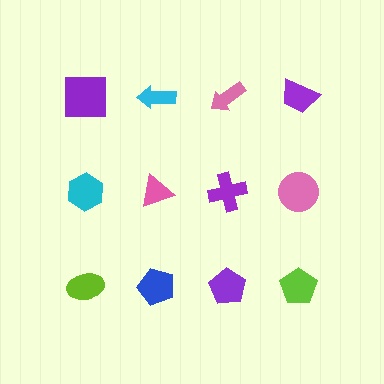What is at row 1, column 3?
A pink arrow.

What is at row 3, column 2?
A blue pentagon.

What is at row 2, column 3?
A purple cross.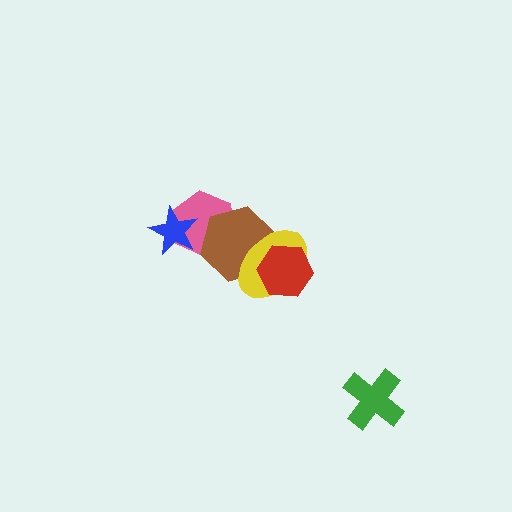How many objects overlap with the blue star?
1 object overlaps with the blue star.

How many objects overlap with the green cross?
0 objects overlap with the green cross.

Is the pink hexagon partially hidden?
Yes, it is partially covered by another shape.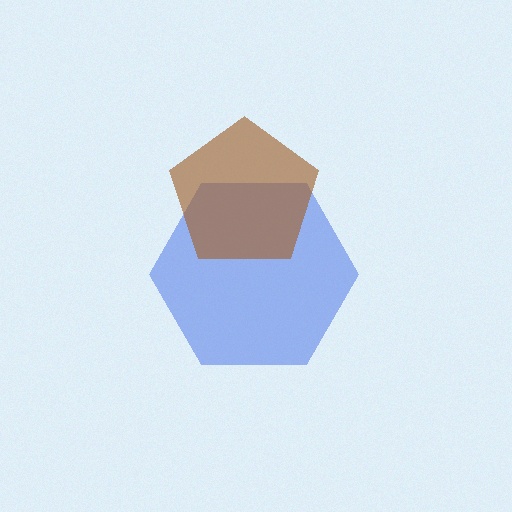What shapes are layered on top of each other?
The layered shapes are: a blue hexagon, a brown pentagon.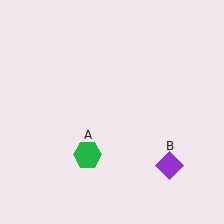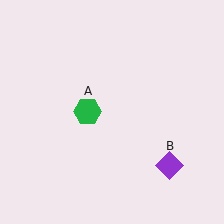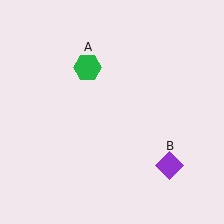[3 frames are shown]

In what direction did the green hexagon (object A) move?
The green hexagon (object A) moved up.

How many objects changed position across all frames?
1 object changed position: green hexagon (object A).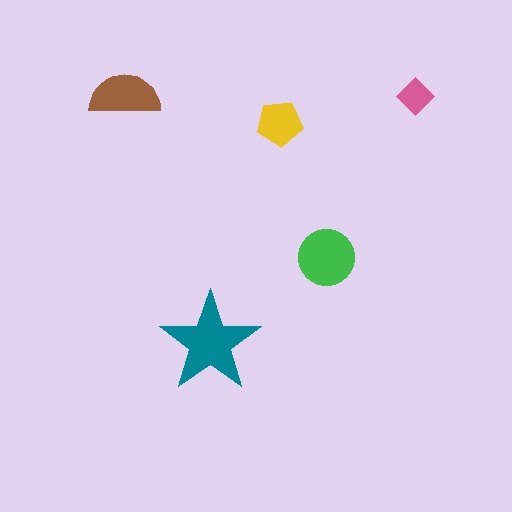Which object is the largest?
The teal star.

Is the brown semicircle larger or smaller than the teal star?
Smaller.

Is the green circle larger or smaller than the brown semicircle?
Larger.